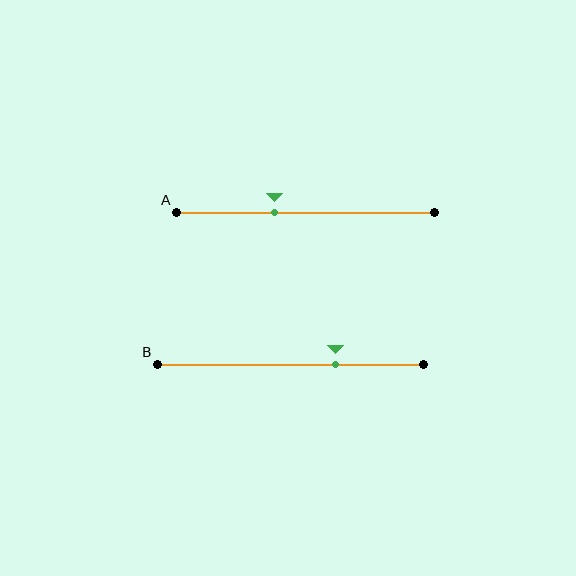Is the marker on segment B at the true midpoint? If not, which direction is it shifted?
No, the marker on segment B is shifted to the right by about 17% of the segment length.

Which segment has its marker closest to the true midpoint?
Segment A has its marker closest to the true midpoint.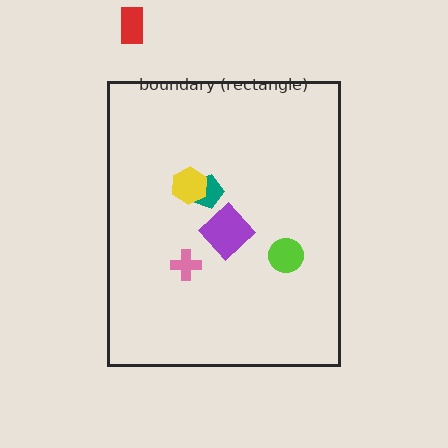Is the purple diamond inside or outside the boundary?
Inside.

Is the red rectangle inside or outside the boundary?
Outside.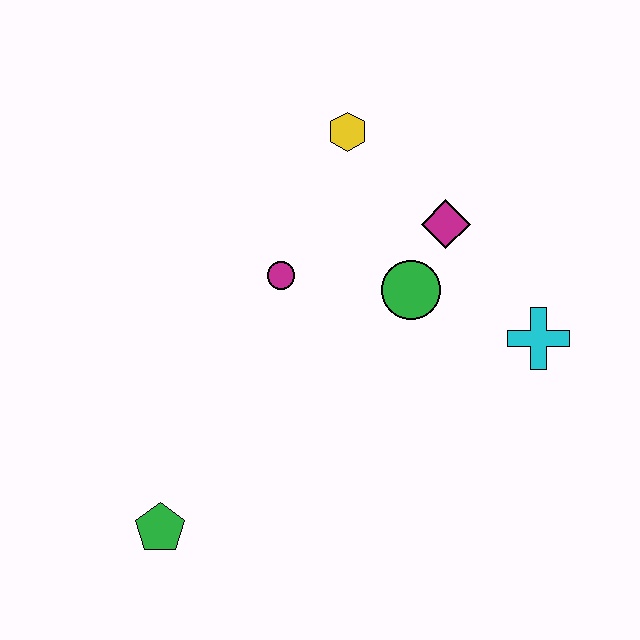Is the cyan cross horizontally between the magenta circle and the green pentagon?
No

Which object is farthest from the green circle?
The green pentagon is farthest from the green circle.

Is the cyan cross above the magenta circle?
No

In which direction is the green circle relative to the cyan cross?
The green circle is to the left of the cyan cross.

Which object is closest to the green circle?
The magenta diamond is closest to the green circle.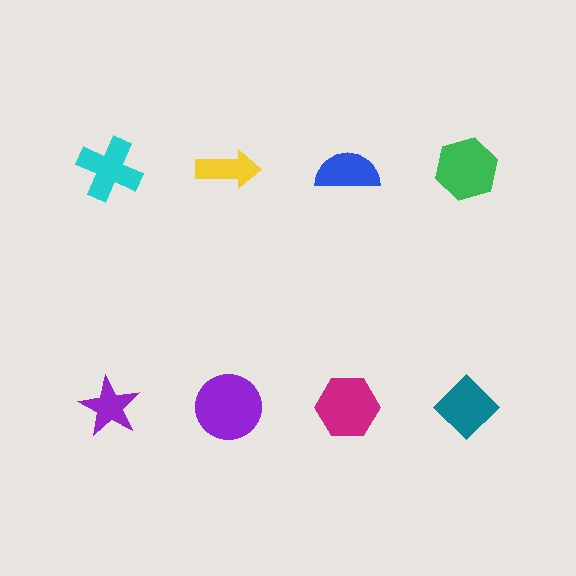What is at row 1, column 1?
A cyan cross.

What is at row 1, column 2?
A yellow arrow.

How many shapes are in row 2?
4 shapes.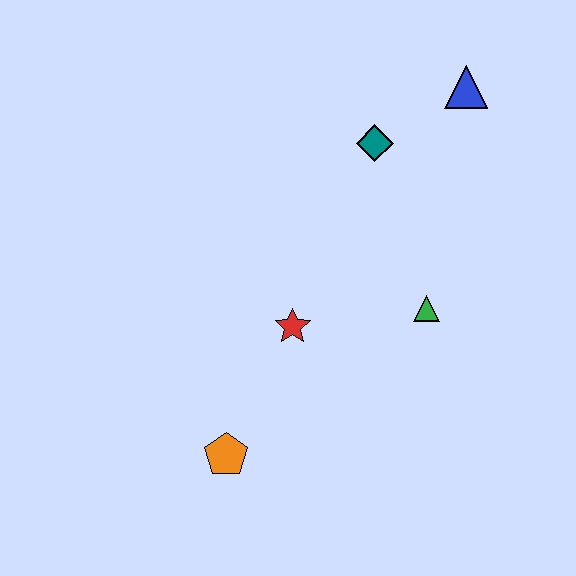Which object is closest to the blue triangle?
The teal diamond is closest to the blue triangle.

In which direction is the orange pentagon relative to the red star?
The orange pentagon is below the red star.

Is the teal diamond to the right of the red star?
Yes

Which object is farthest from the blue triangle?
The orange pentagon is farthest from the blue triangle.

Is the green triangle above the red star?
Yes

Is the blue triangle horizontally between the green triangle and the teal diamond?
No